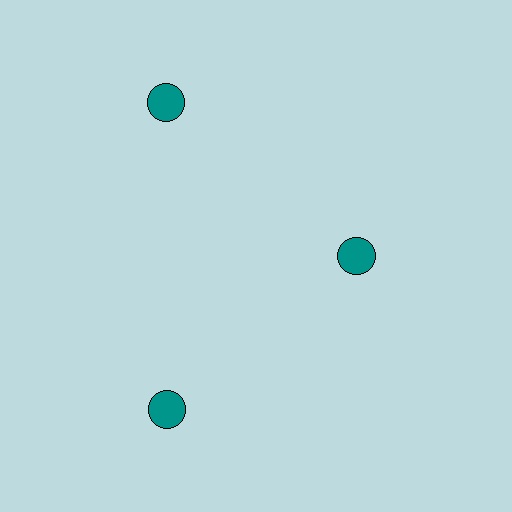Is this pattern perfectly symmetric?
No. The 3 teal circles are arranged in a ring, but one element near the 3 o'clock position is pulled inward toward the center, breaking the 3-fold rotational symmetry.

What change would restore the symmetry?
The symmetry would be restored by moving it outward, back onto the ring so that all 3 circles sit at equal angles and equal distance from the center.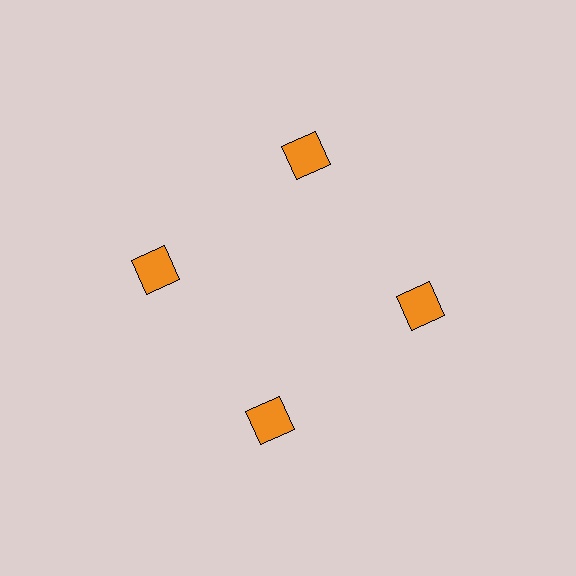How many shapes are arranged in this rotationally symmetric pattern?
There are 4 shapes, arranged in 4 groups of 1.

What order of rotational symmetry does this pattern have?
This pattern has 4-fold rotational symmetry.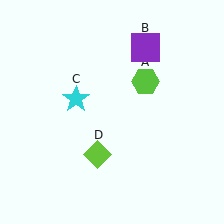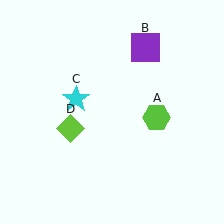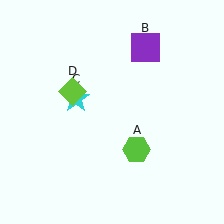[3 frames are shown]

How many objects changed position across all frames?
2 objects changed position: lime hexagon (object A), lime diamond (object D).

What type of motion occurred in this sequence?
The lime hexagon (object A), lime diamond (object D) rotated clockwise around the center of the scene.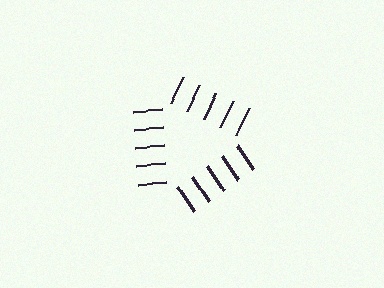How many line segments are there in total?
15 — 5 along each of the 3 edges.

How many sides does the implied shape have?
3 sides — the line-ends trace a triangle.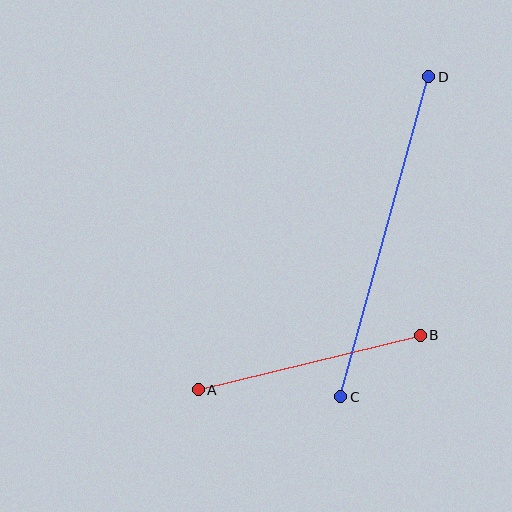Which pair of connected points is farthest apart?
Points C and D are farthest apart.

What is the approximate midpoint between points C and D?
The midpoint is at approximately (385, 237) pixels.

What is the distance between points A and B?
The distance is approximately 229 pixels.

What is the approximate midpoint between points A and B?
The midpoint is at approximately (309, 363) pixels.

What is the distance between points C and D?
The distance is approximately 332 pixels.